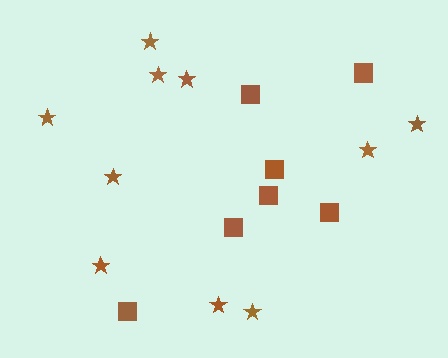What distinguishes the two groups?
There are 2 groups: one group of squares (7) and one group of stars (10).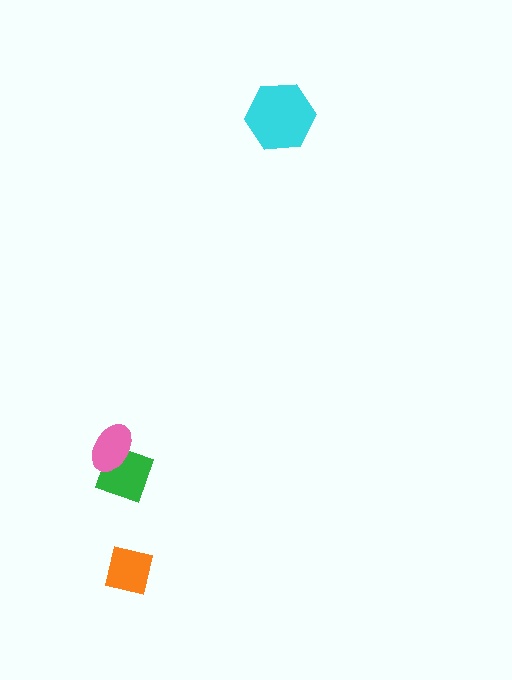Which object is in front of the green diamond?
The pink ellipse is in front of the green diamond.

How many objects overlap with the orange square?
0 objects overlap with the orange square.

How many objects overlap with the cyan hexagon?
0 objects overlap with the cyan hexagon.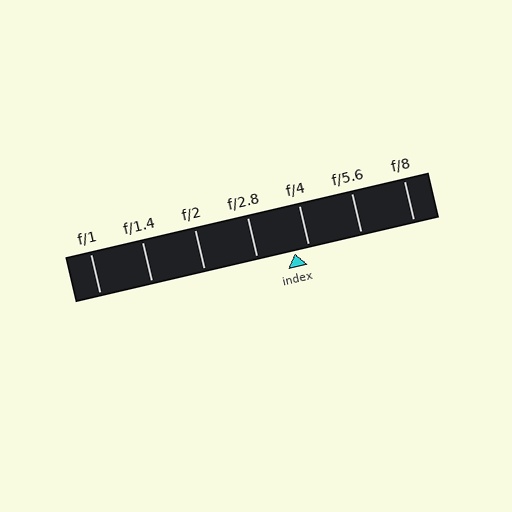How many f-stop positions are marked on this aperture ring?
There are 7 f-stop positions marked.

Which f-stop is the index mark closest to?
The index mark is closest to f/4.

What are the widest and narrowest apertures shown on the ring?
The widest aperture shown is f/1 and the narrowest is f/8.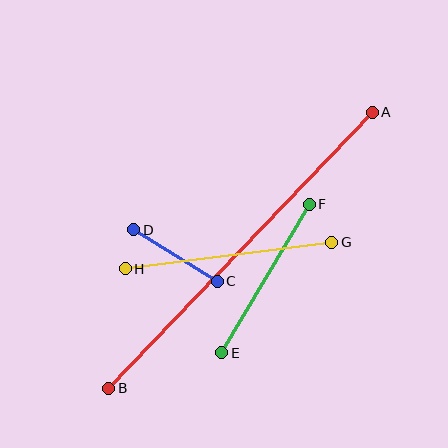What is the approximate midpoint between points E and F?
The midpoint is at approximately (266, 278) pixels.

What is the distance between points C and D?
The distance is approximately 98 pixels.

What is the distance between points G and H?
The distance is approximately 208 pixels.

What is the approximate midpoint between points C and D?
The midpoint is at approximately (176, 255) pixels.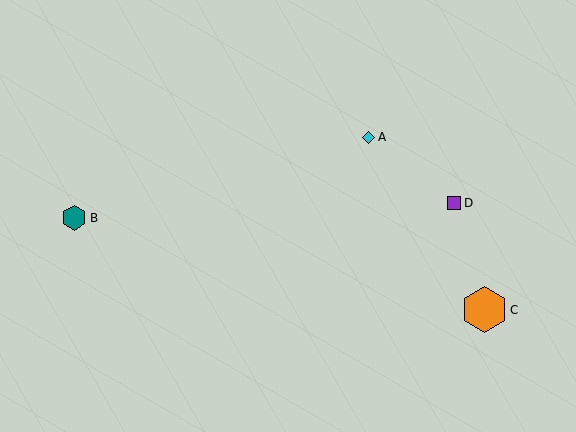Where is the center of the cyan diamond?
The center of the cyan diamond is at (368, 137).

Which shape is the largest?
The orange hexagon (labeled C) is the largest.